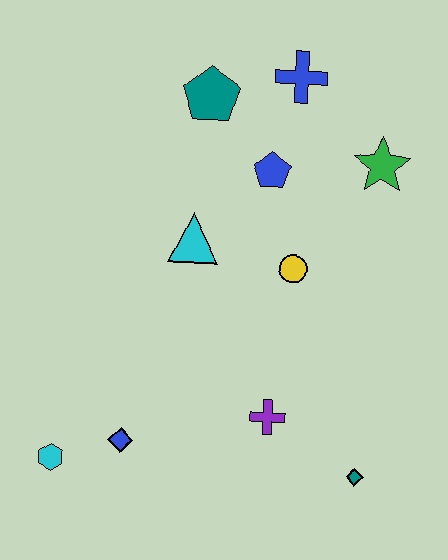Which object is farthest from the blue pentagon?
The cyan hexagon is farthest from the blue pentagon.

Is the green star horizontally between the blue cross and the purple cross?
No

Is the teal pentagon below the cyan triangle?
No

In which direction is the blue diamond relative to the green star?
The blue diamond is below the green star.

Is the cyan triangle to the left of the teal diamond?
Yes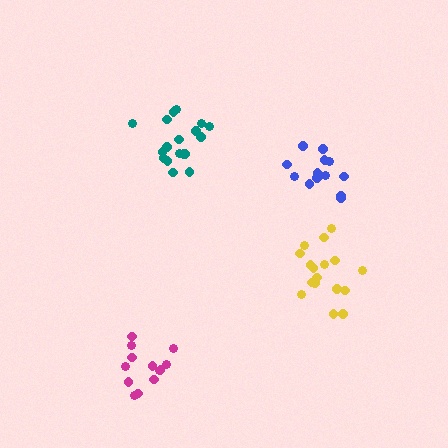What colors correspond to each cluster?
The clusters are colored: magenta, blue, yellow, teal.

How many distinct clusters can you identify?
There are 4 distinct clusters.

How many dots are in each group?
Group 1: 13 dots, Group 2: 13 dots, Group 3: 17 dots, Group 4: 18 dots (61 total).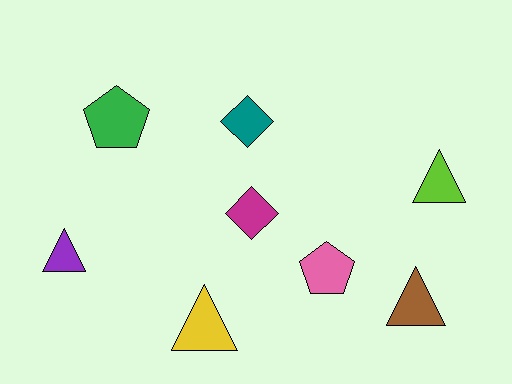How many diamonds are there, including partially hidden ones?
There are 2 diamonds.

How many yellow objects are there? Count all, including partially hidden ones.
There is 1 yellow object.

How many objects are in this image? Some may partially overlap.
There are 8 objects.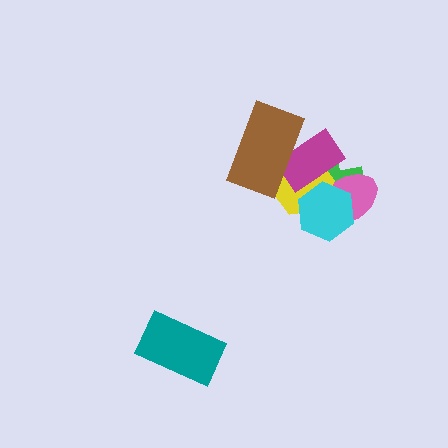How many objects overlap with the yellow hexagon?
5 objects overlap with the yellow hexagon.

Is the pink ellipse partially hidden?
Yes, it is partially covered by another shape.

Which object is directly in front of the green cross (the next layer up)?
The pink ellipse is directly in front of the green cross.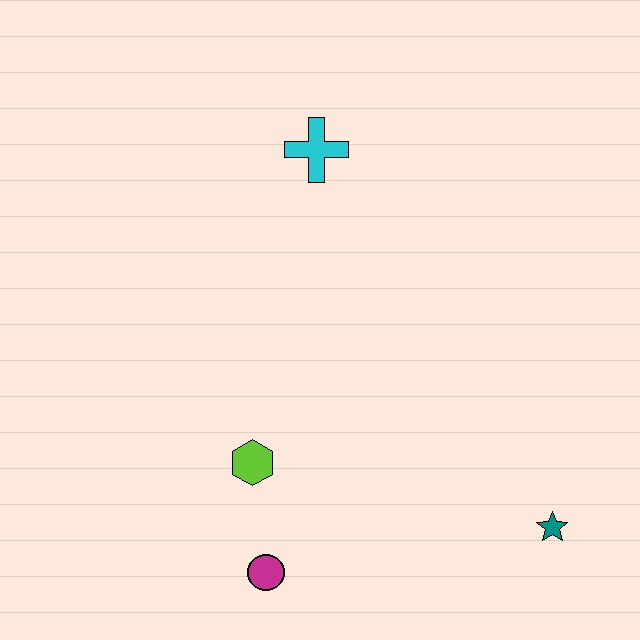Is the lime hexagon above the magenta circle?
Yes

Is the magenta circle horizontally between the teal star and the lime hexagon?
Yes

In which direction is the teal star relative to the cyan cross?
The teal star is below the cyan cross.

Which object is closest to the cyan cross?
The lime hexagon is closest to the cyan cross.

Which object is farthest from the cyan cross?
The teal star is farthest from the cyan cross.